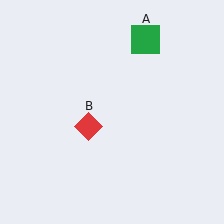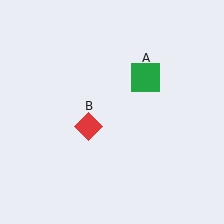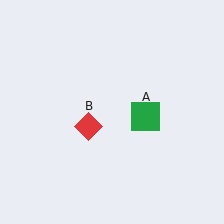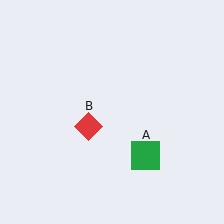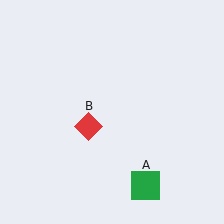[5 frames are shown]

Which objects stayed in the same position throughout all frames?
Red diamond (object B) remained stationary.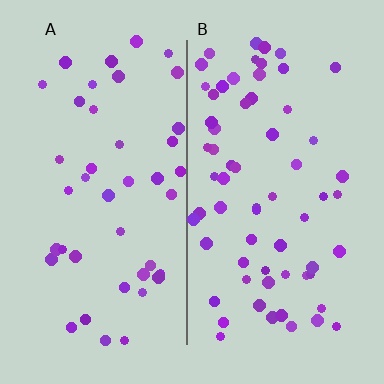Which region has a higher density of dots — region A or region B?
B (the right).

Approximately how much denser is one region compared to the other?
Approximately 1.5× — region B over region A.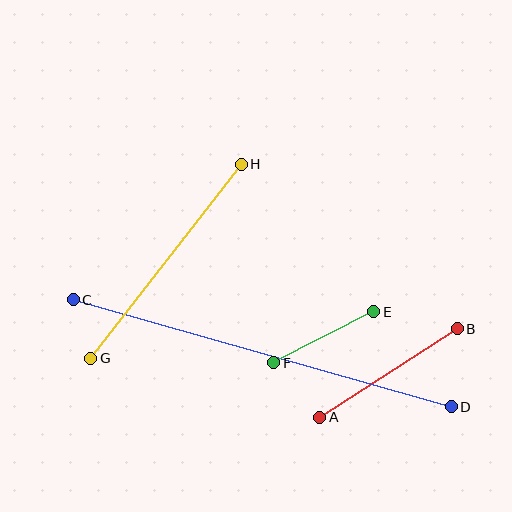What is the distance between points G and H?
The distance is approximately 245 pixels.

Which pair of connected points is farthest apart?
Points C and D are farthest apart.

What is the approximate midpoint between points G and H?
The midpoint is at approximately (166, 261) pixels.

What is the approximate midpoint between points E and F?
The midpoint is at approximately (324, 337) pixels.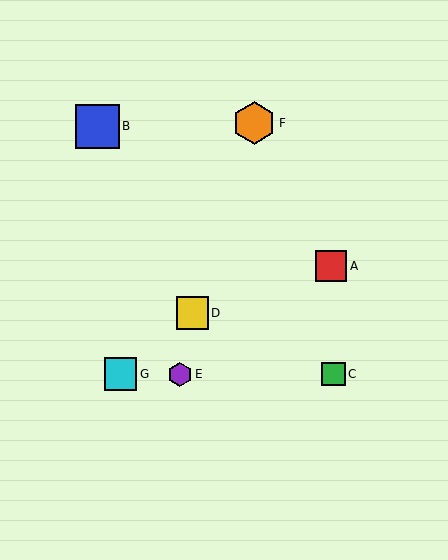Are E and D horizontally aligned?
No, E is at y≈374 and D is at y≈313.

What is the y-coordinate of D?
Object D is at y≈313.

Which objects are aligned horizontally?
Objects C, E, G are aligned horizontally.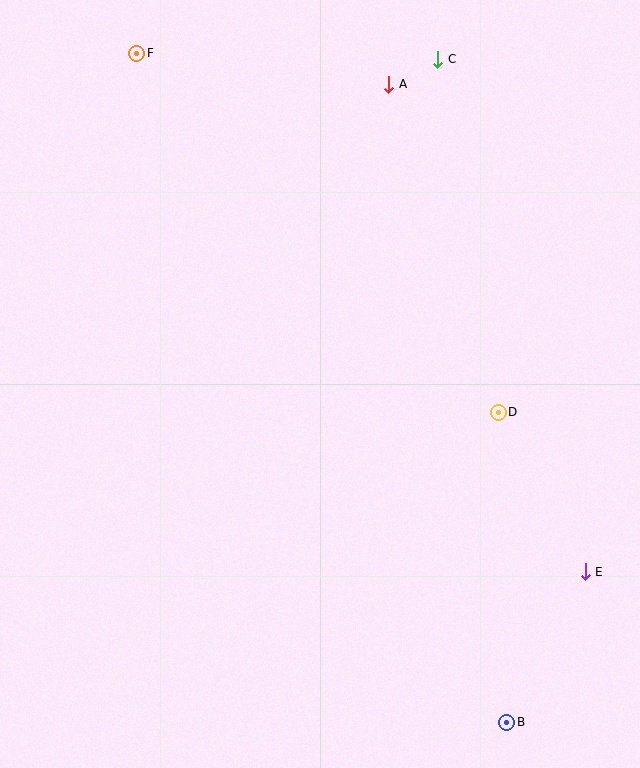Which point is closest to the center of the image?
Point D at (498, 412) is closest to the center.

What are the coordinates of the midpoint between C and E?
The midpoint between C and E is at (512, 316).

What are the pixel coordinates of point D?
Point D is at (498, 412).